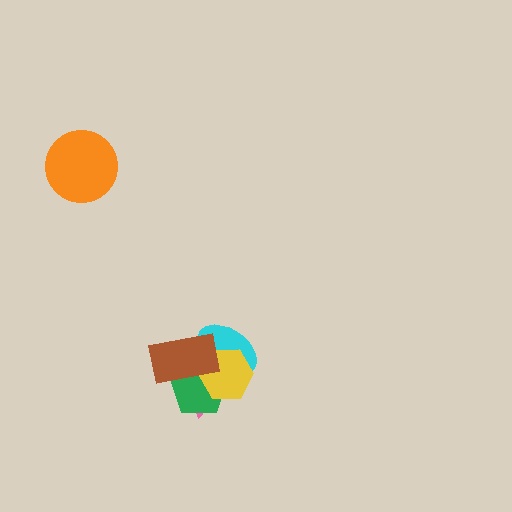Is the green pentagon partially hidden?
Yes, it is partially covered by another shape.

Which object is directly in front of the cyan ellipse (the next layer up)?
The yellow hexagon is directly in front of the cyan ellipse.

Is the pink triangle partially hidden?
Yes, it is partially covered by another shape.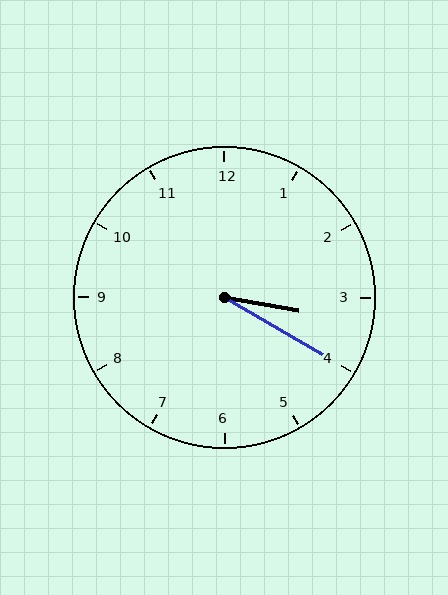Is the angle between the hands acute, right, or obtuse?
It is acute.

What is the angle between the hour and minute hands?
Approximately 20 degrees.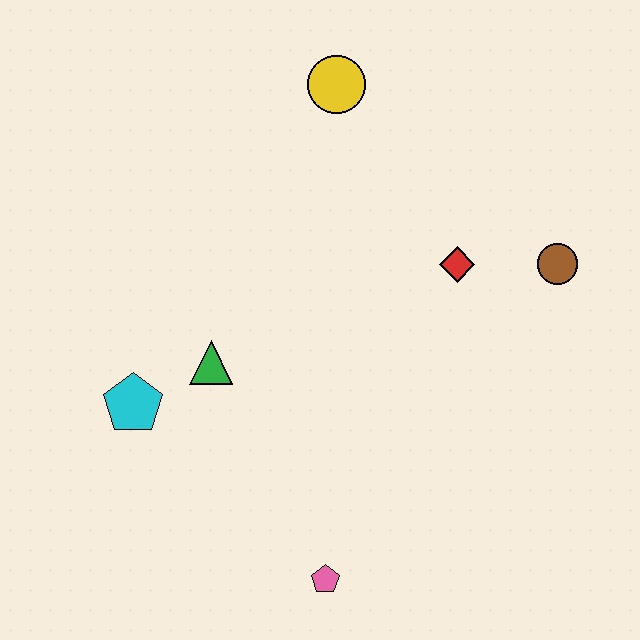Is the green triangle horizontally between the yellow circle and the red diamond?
No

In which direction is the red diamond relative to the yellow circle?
The red diamond is below the yellow circle.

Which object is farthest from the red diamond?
The cyan pentagon is farthest from the red diamond.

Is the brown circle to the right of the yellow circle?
Yes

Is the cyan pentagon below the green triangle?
Yes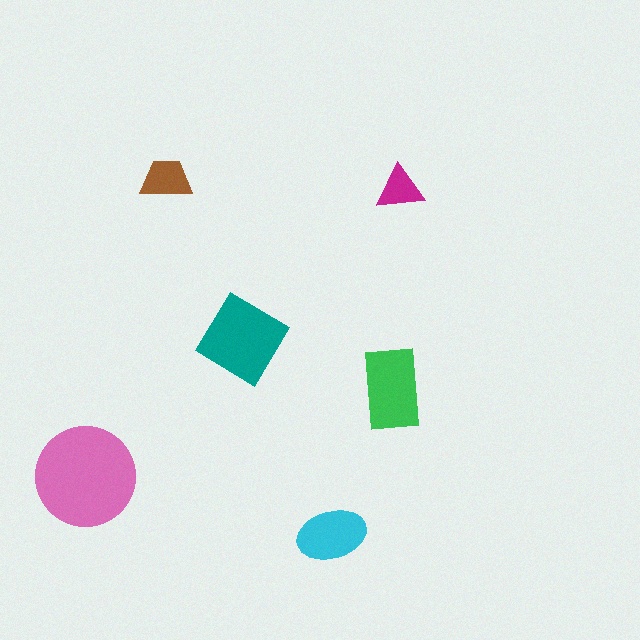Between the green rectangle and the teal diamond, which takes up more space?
The teal diamond.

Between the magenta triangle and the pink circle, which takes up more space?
The pink circle.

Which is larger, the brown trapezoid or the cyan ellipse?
The cyan ellipse.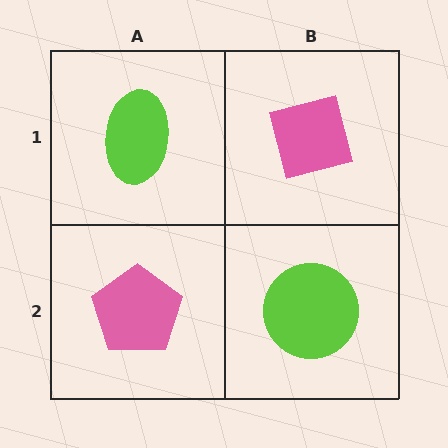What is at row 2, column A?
A pink pentagon.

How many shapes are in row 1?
2 shapes.